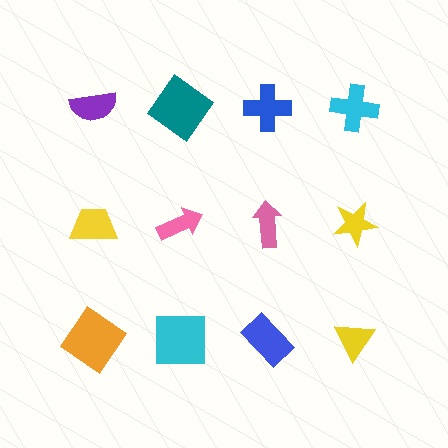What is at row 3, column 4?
A yellow triangle.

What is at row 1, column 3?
A blue cross.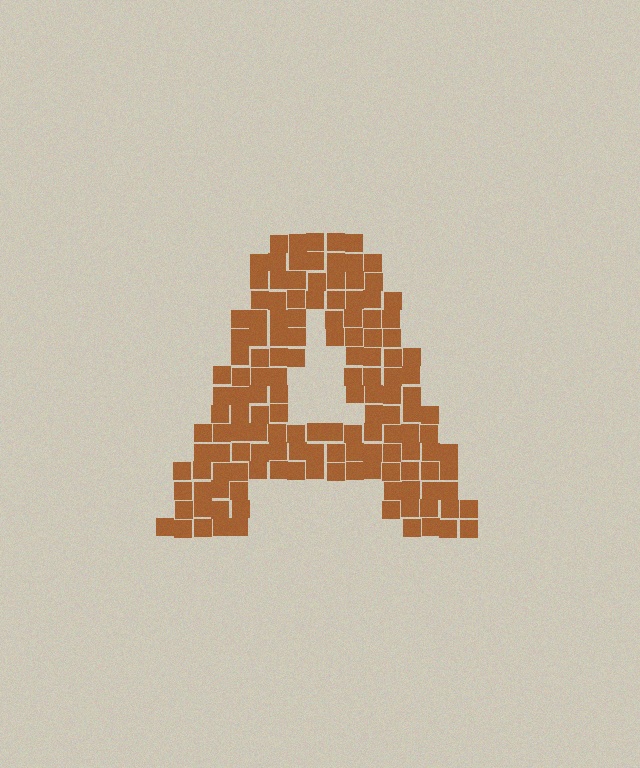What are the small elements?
The small elements are squares.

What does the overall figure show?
The overall figure shows the letter A.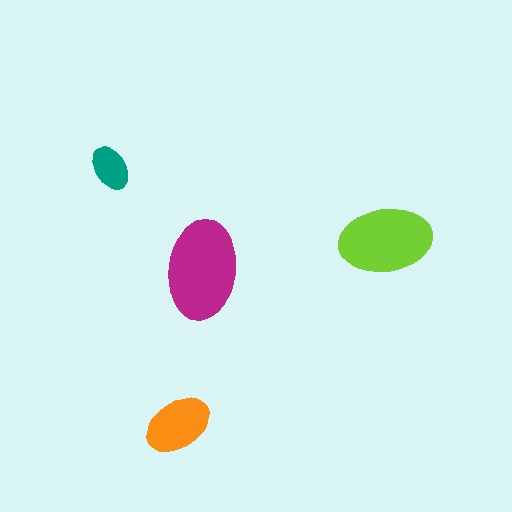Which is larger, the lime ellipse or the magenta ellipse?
The magenta one.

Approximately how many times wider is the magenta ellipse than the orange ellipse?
About 1.5 times wider.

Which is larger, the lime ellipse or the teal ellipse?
The lime one.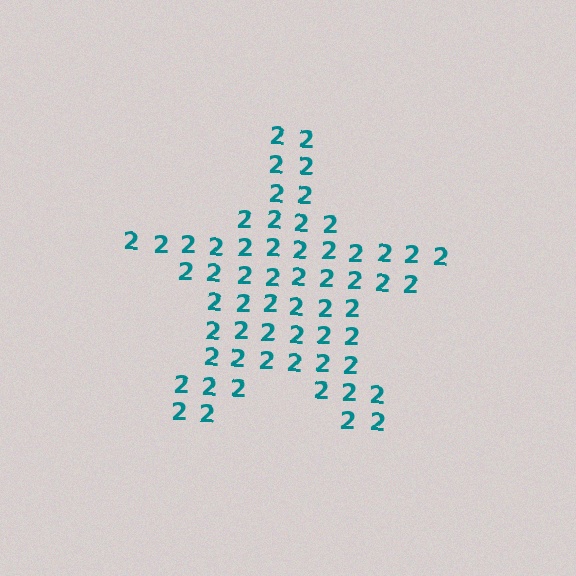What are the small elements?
The small elements are digit 2's.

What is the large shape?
The large shape is a star.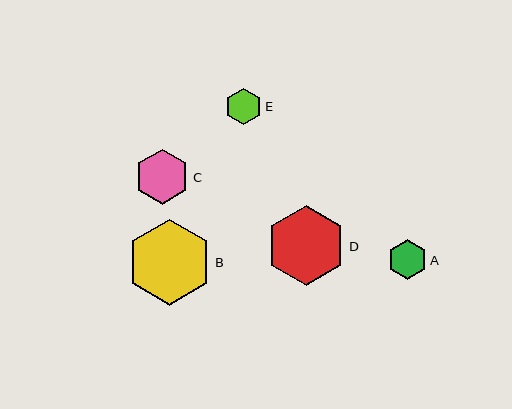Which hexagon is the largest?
Hexagon B is the largest with a size of approximately 86 pixels.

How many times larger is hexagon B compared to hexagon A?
Hexagon B is approximately 2.2 times the size of hexagon A.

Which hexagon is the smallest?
Hexagon E is the smallest with a size of approximately 36 pixels.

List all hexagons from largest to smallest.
From largest to smallest: B, D, C, A, E.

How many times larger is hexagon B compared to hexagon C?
Hexagon B is approximately 1.6 times the size of hexagon C.